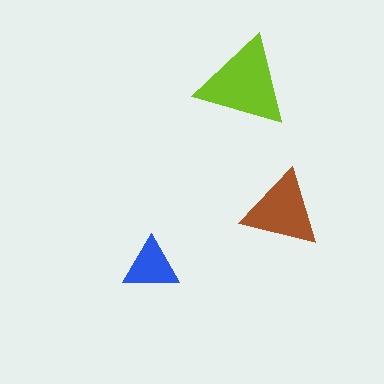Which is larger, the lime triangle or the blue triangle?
The lime one.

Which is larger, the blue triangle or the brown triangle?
The brown one.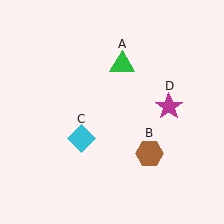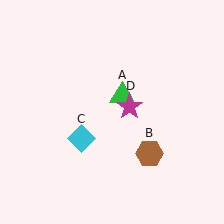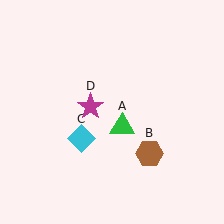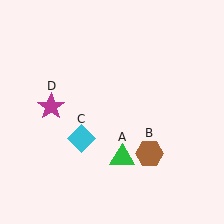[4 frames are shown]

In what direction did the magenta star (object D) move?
The magenta star (object D) moved left.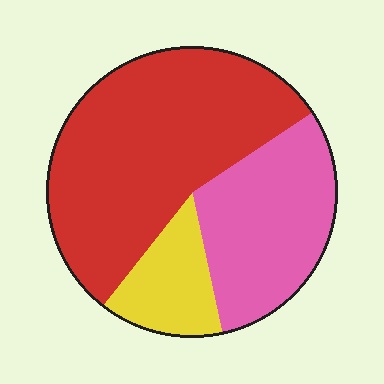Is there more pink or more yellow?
Pink.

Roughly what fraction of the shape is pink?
Pink takes up about one third (1/3) of the shape.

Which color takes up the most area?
Red, at roughly 55%.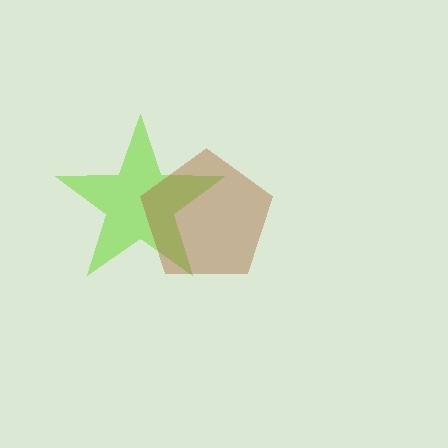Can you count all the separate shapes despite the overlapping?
Yes, there are 2 separate shapes.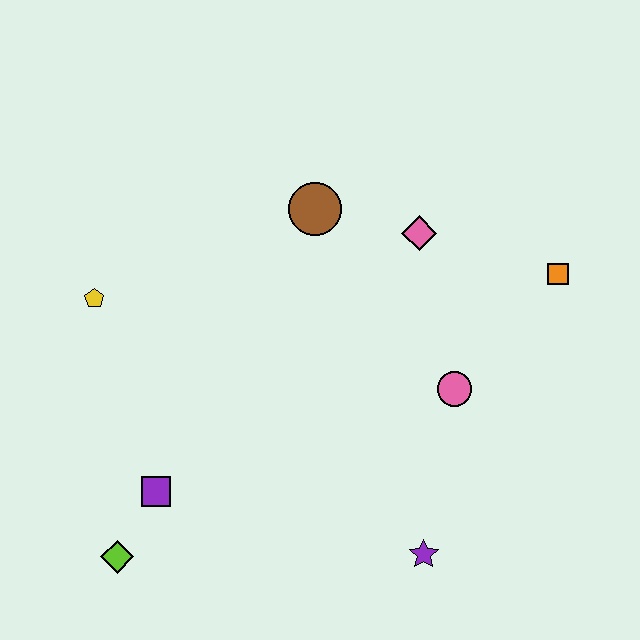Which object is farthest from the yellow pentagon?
The orange square is farthest from the yellow pentagon.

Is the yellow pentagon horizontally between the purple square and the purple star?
No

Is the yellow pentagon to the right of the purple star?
No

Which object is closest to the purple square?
The lime diamond is closest to the purple square.